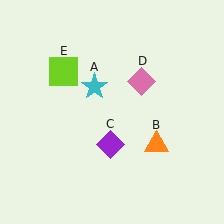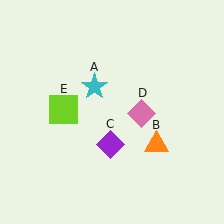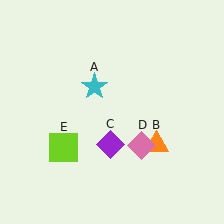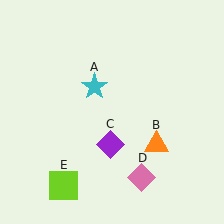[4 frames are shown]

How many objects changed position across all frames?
2 objects changed position: pink diamond (object D), lime square (object E).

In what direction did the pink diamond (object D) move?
The pink diamond (object D) moved down.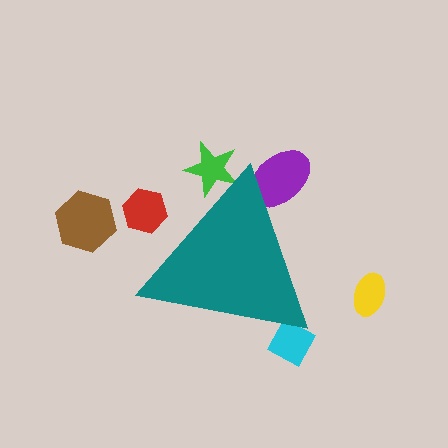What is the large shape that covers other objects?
A teal triangle.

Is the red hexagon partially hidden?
Yes, the red hexagon is partially hidden behind the teal triangle.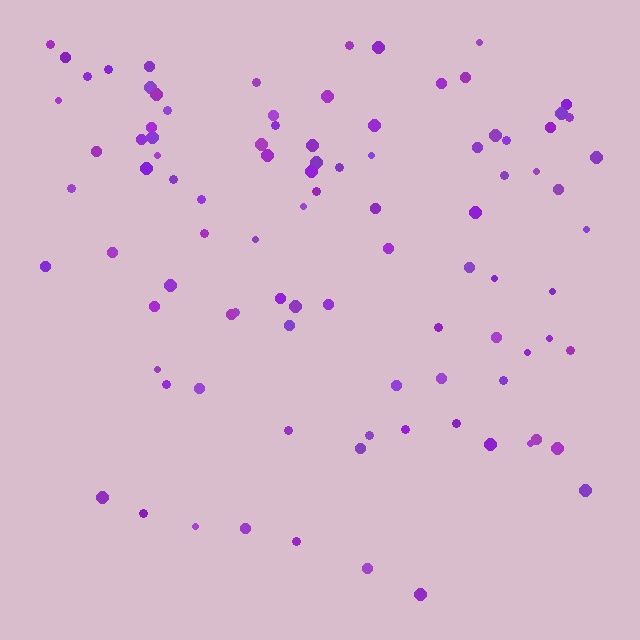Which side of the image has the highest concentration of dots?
The top.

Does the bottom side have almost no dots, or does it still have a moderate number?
Still a moderate number, just noticeably fewer than the top.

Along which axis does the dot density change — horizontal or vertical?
Vertical.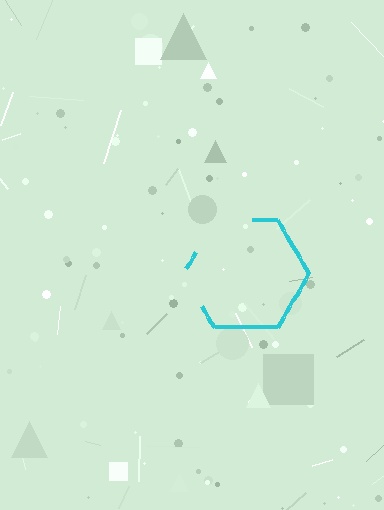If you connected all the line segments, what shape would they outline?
They would outline a hexagon.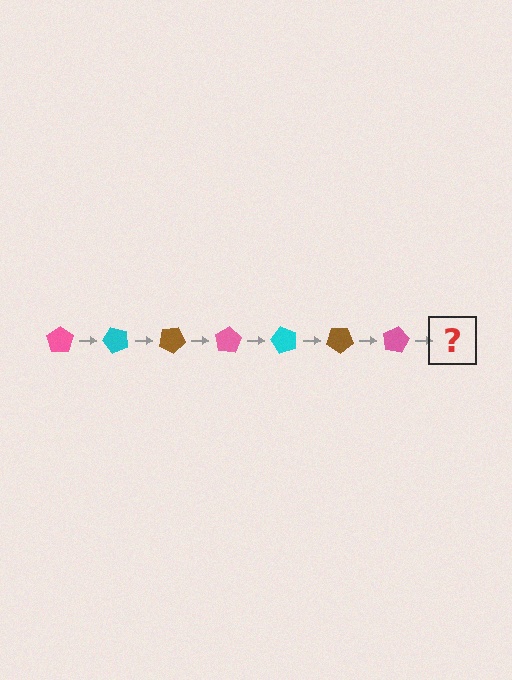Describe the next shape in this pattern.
It should be a cyan pentagon, rotated 350 degrees from the start.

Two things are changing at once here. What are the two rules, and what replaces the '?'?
The two rules are that it rotates 50 degrees each step and the color cycles through pink, cyan, and brown. The '?' should be a cyan pentagon, rotated 350 degrees from the start.